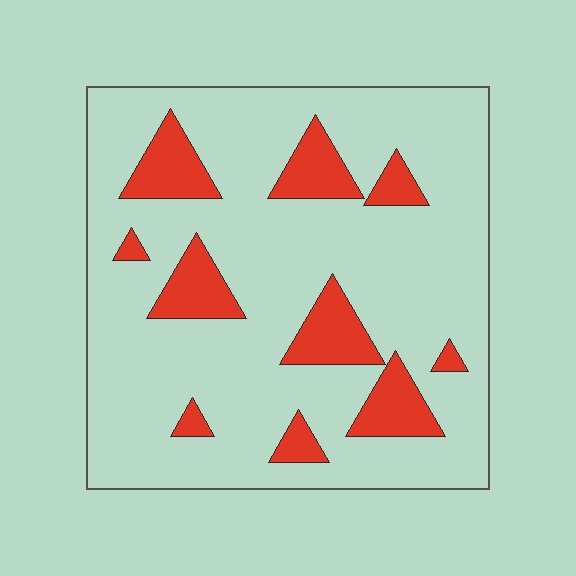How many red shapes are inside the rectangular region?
10.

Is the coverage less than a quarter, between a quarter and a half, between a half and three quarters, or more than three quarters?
Less than a quarter.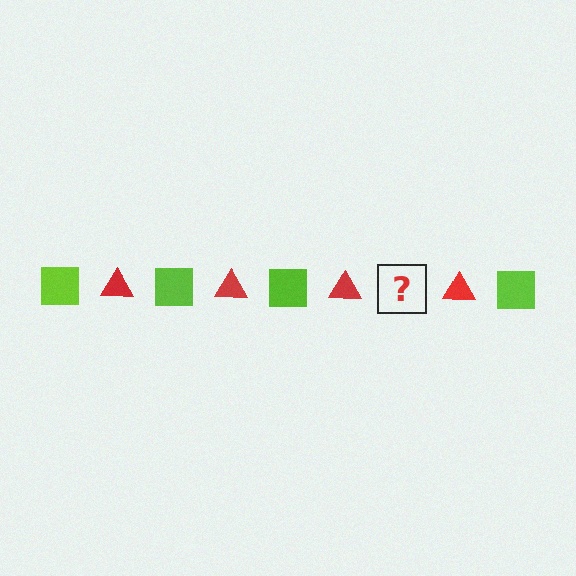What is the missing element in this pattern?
The missing element is a lime square.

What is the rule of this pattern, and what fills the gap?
The rule is that the pattern alternates between lime square and red triangle. The gap should be filled with a lime square.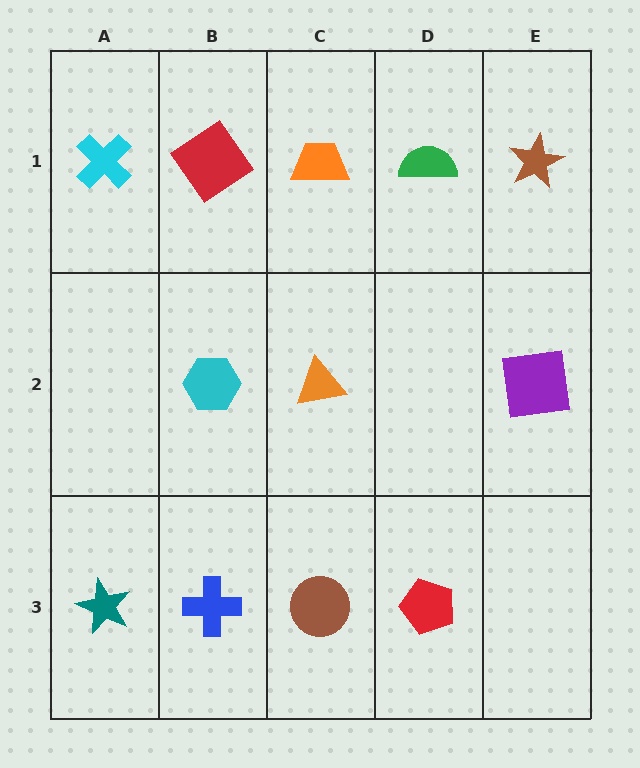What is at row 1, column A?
A cyan cross.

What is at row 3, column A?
A teal star.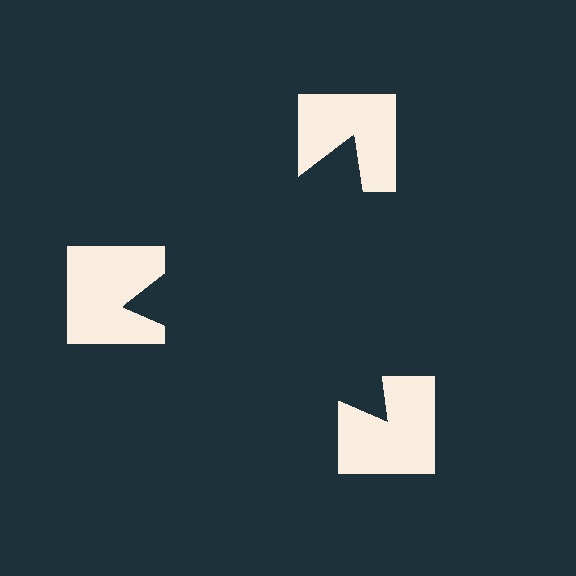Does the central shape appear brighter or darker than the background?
It typically appears slightly darker than the background, even though no actual brightness change is drawn.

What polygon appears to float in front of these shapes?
An illusory triangle — its edges are inferred from the aligned wedge cuts in the notched squares, not physically drawn.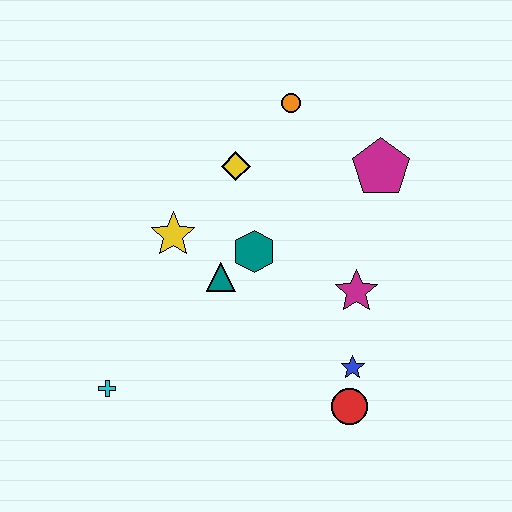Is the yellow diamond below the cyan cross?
No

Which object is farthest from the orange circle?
The cyan cross is farthest from the orange circle.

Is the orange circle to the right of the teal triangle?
Yes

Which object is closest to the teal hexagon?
The teal triangle is closest to the teal hexagon.